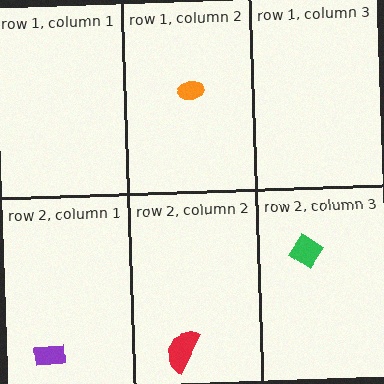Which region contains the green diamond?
The row 2, column 3 region.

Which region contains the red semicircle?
The row 2, column 2 region.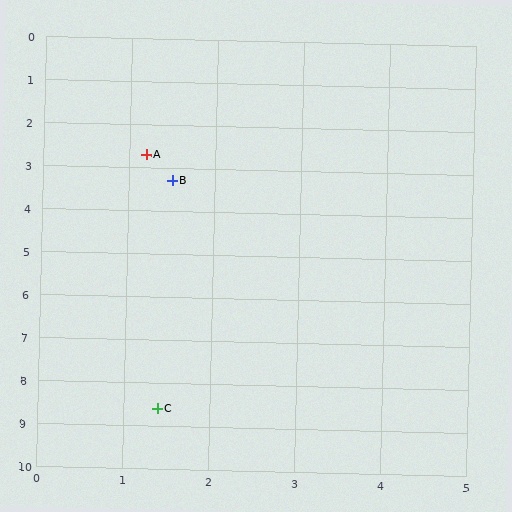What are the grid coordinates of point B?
Point B is at approximately (1.5, 3.3).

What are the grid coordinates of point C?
Point C is at approximately (1.4, 8.6).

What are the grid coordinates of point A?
Point A is at approximately (1.2, 2.7).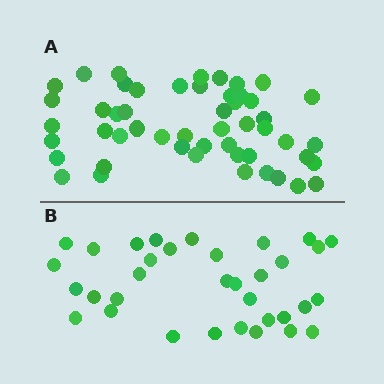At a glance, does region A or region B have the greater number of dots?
Region A (the top region) has more dots.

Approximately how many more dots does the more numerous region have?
Region A has approximately 15 more dots than region B.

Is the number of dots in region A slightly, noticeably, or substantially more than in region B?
Region A has substantially more. The ratio is roughly 1.5 to 1.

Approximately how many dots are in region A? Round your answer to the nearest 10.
About 50 dots. (The exact count is 51, which rounds to 50.)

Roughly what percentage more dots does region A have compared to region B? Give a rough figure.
About 50% more.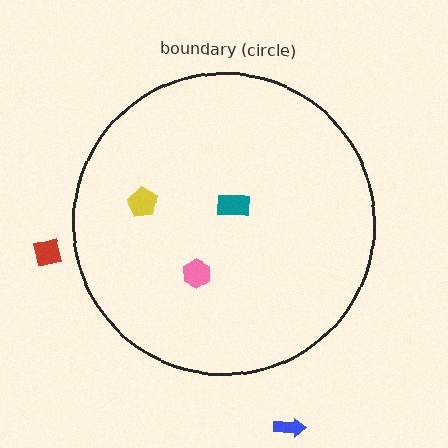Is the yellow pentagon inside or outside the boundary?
Inside.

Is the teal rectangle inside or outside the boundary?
Inside.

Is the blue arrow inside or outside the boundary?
Outside.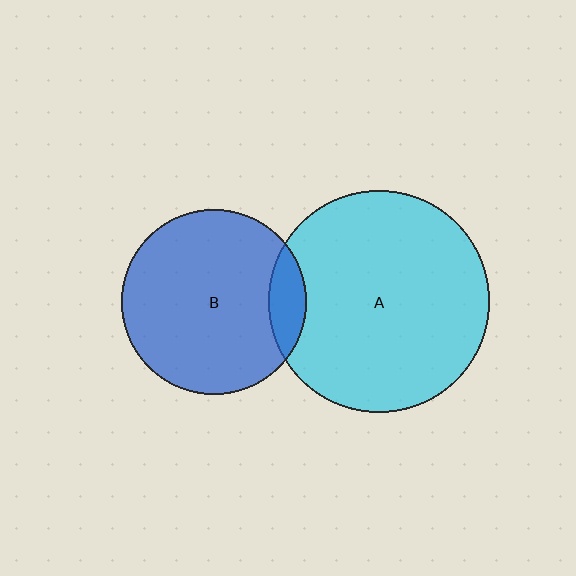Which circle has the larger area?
Circle A (cyan).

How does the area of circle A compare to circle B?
Approximately 1.4 times.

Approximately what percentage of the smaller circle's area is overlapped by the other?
Approximately 10%.